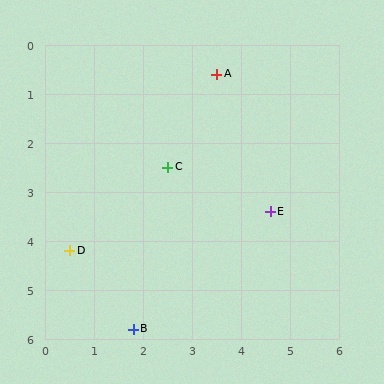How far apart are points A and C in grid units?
Points A and C are about 2.1 grid units apart.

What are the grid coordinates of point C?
Point C is at approximately (2.5, 2.5).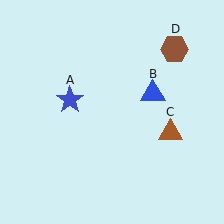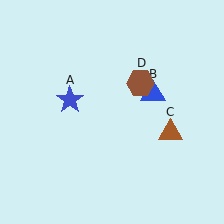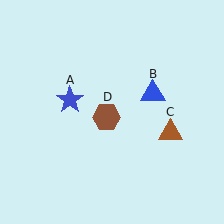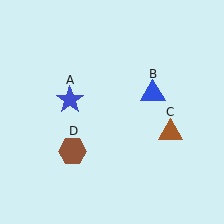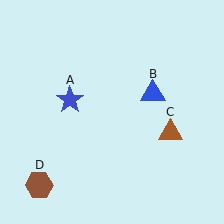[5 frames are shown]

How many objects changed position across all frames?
1 object changed position: brown hexagon (object D).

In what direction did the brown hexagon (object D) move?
The brown hexagon (object D) moved down and to the left.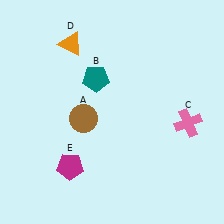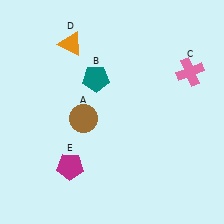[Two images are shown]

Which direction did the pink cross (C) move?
The pink cross (C) moved up.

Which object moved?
The pink cross (C) moved up.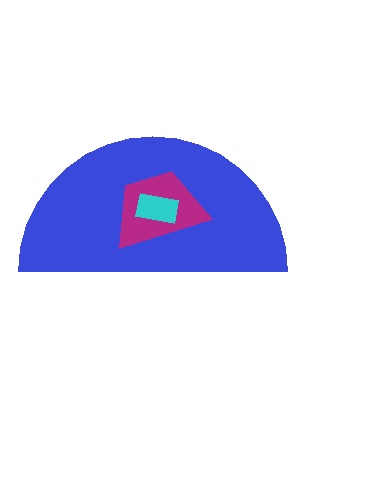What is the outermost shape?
The blue semicircle.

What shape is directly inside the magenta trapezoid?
The cyan rectangle.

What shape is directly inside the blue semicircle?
The magenta trapezoid.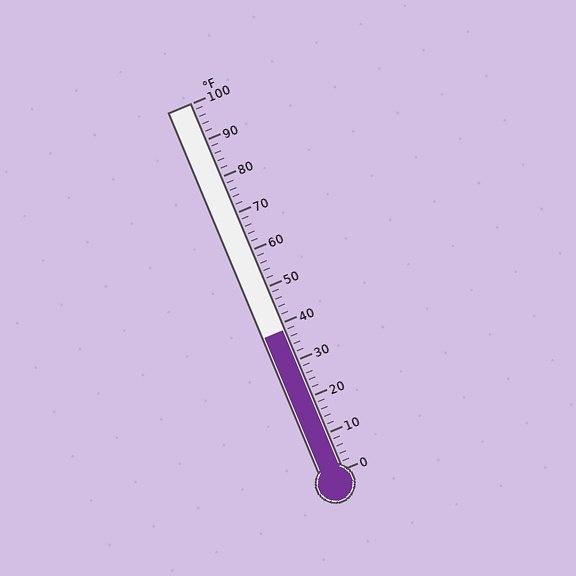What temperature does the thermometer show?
The thermometer shows approximately 38°F.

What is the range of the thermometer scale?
The thermometer scale ranges from 0°F to 100°F.